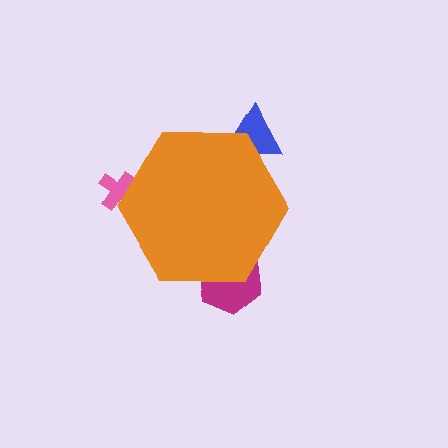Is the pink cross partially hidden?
Yes, the pink cross is partially hidden behind the orange hexagon.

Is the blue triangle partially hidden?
Yes, the blue triangle is partially hidden behind the orange hexagon.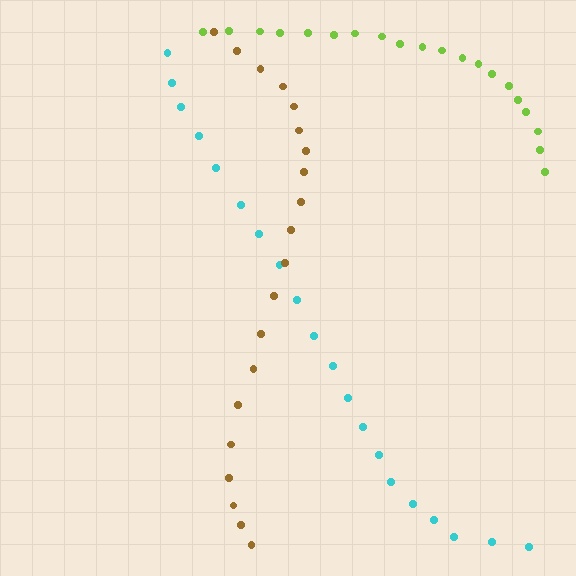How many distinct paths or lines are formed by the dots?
There are 3 distinct paths.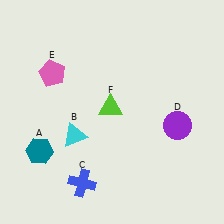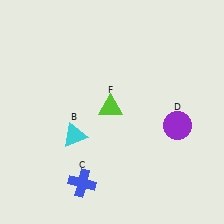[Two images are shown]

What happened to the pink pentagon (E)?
The pink pentagon (E) was removed in Image 2. It was in the top-left area of Image 1.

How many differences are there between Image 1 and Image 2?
There are 2 differences between the two images.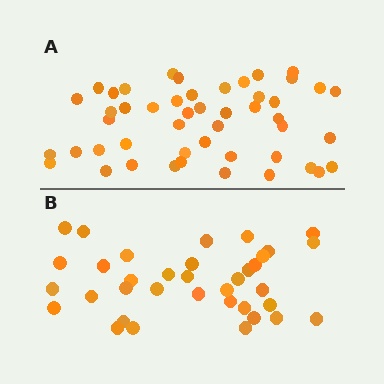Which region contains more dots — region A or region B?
Region A (the top region) has more dots.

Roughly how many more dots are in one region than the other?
Region A has roughly 12 or so more dots than region B.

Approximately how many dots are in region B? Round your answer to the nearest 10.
About 40 dots. (The exact count is 36, which rounds to 40.)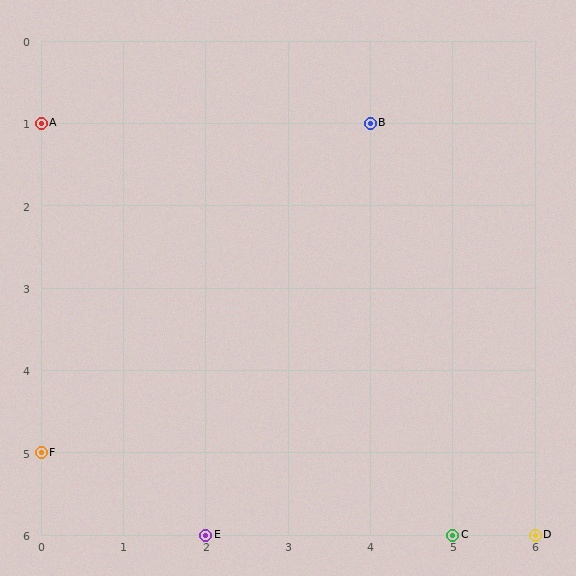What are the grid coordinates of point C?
Point C is at grid coordinates (5, 6).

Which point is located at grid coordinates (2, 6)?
Point E is at (2, 6).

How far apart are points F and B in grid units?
Points F and B are 4 columns and 4 rows apart (about 5.7 grid units diagonally).